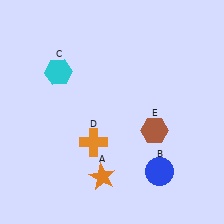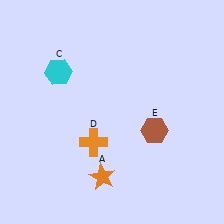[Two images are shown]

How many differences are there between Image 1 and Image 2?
There is 1 difference between the two images.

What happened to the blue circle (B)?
The blue circle (B) was removed in Image 2. It was in the bottom-right area of Image 1.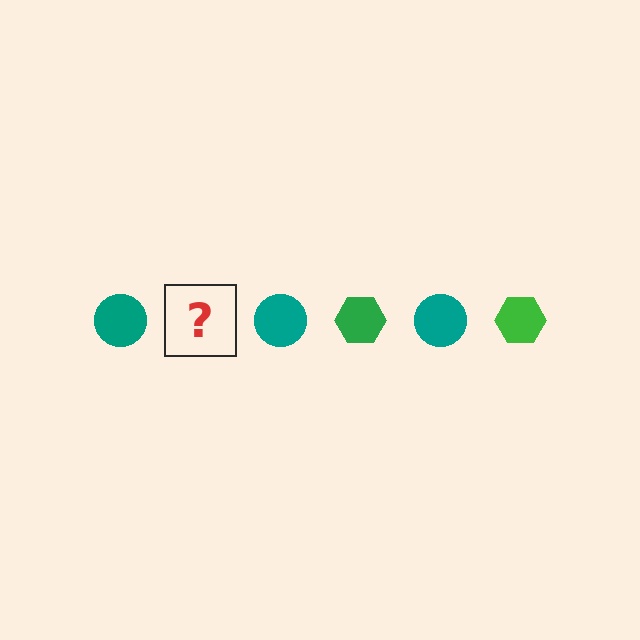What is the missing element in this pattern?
The missing element is a green hexagon.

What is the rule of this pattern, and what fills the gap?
The rule is that the pattern alternates between teal circle and green hexagon. The gap should be filled with a green hexagon.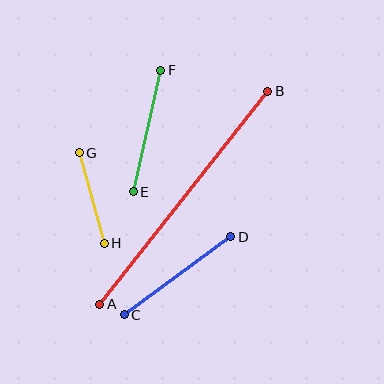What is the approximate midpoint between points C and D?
The midpoint is at approximately (177, 276) pixels.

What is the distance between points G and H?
The distance is approximately 94 pixels.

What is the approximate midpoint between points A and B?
The midpoint is at approximately (184, 198) pixels.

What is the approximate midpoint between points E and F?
The midpoint is at approximately (147, 131) pixels.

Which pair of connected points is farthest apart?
Points A and B are farthest apart.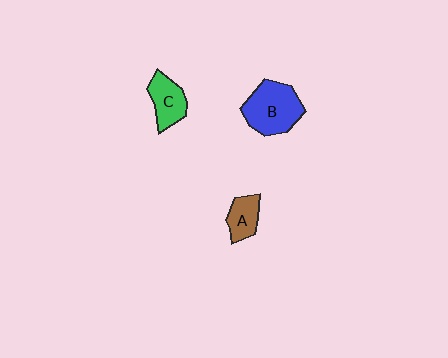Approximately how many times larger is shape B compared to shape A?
Approximately 2.0 times.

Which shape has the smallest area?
Shape A (brown).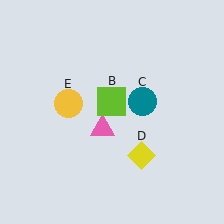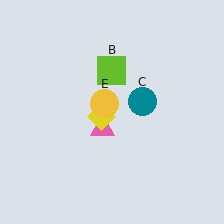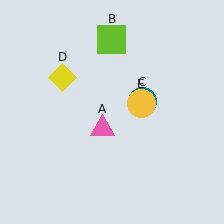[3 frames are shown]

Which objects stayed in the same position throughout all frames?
Pink triangle (object A) and teal circle (object C) remained stationary.